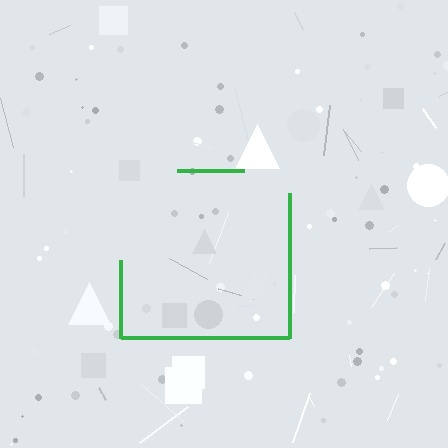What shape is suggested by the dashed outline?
The dashed outline suggests a square.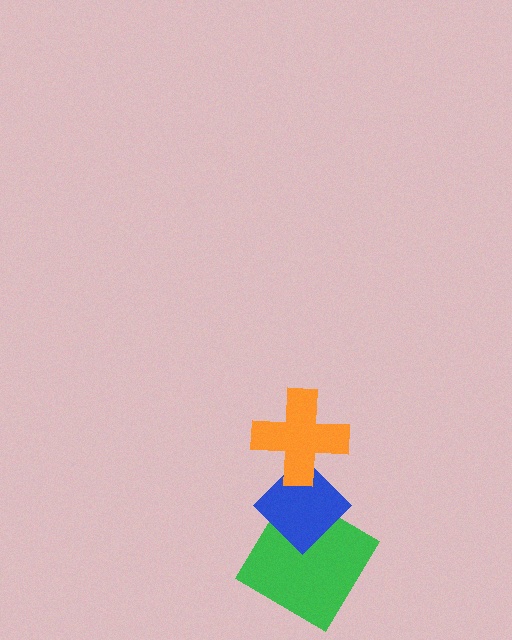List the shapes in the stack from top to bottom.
From top to bottom: the orange cross, the blue diamond, the green diamond.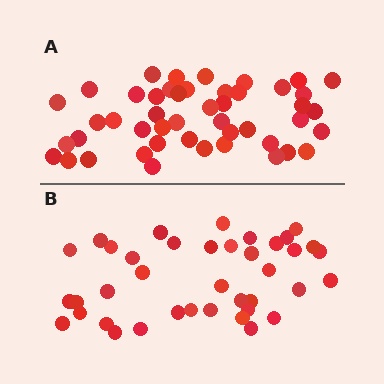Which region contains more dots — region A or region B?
Region A (the top region) has more dots.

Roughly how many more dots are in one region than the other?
Region A has roughly 8 or so more dots than region B.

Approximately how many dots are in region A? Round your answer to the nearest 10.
About 50 dots. (The exact count is 47, which rounds to 50.)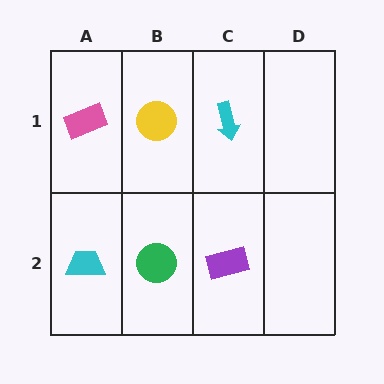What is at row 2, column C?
A purple rectangle.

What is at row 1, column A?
A pink rectangle.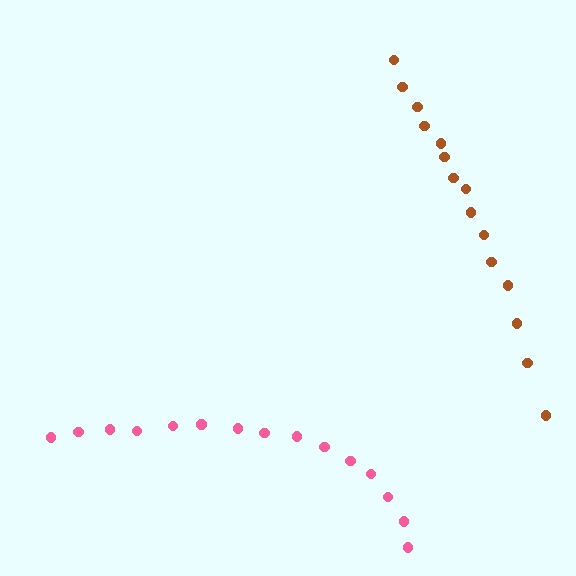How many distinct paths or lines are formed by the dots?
There are 2 distinct paths.